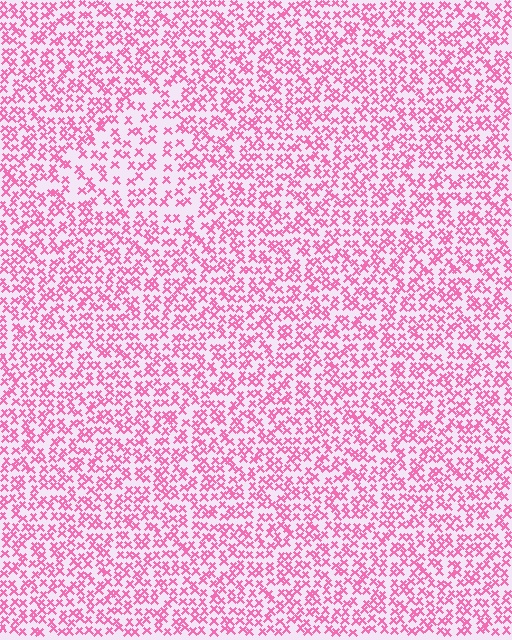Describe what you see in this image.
The image contains small pink elements arranged at two different densities. A triangle-shaped region is visible where the elements are less densely packed than the surrounding area.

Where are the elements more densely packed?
The elements are more densely packed outside the triangle boundary.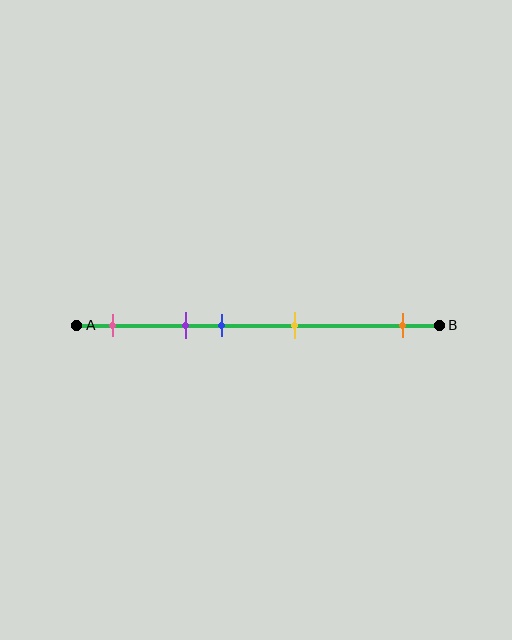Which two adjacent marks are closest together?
The purple and blue marks are the closest adjacent pair.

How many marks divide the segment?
There are 5 marks dividing the segment.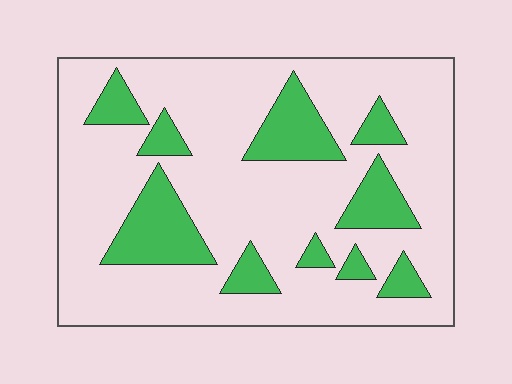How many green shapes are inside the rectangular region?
10.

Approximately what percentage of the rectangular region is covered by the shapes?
Approximately 20%.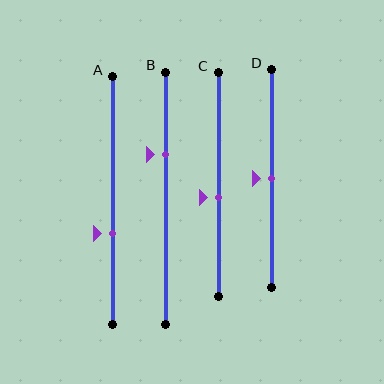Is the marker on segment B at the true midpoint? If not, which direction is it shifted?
No, the marker on segment B is shifted upward by about 17% of the segment length.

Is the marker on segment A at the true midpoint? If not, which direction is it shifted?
No, the marker on segment A is shifted downward by about 13% of the segment length.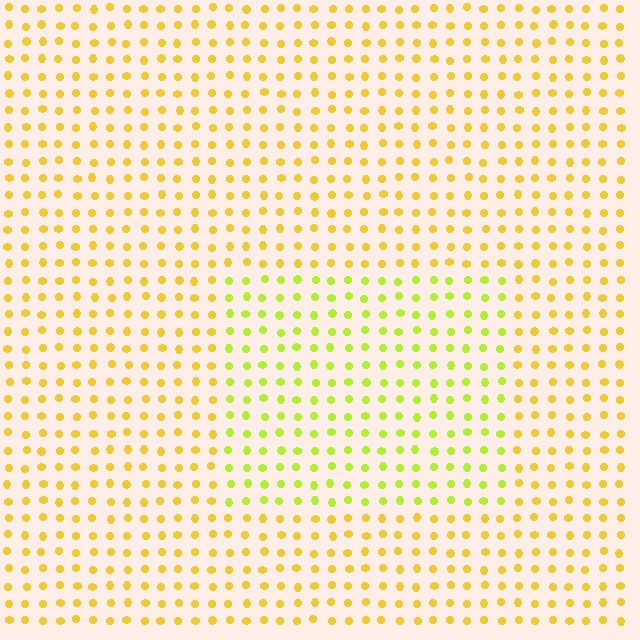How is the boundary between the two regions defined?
The boundary is defined purely by a slight shift in hue (about 32 degrees). Spacing, size, and orientation are identical on both sides.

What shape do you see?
I see a rectangle.